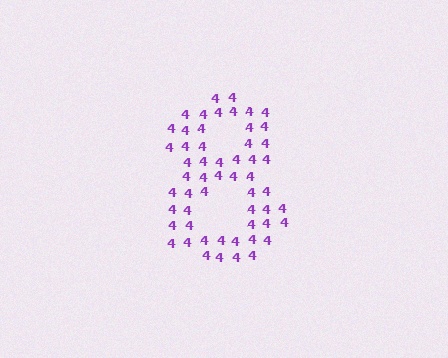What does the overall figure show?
The overall figure shows the digit 8.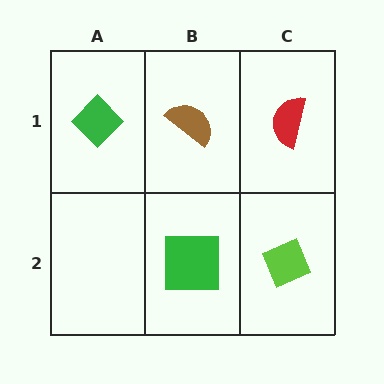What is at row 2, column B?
A green square.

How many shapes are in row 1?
3 shapes.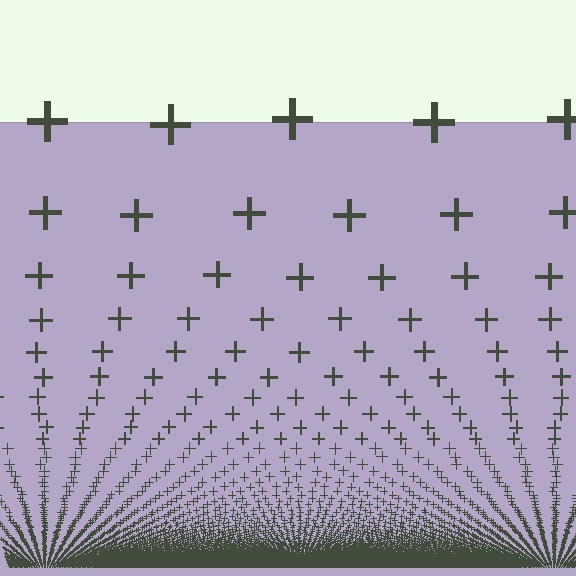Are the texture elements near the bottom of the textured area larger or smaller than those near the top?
Smaller. The gradient is inverted — elements near the bottom are smaller and denser.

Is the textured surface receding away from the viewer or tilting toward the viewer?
The surface appears to tilt toward the viewer. Texture elements get larger and sparser toward the top.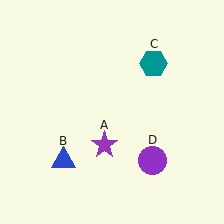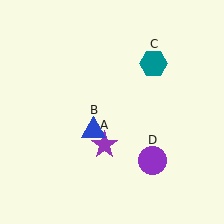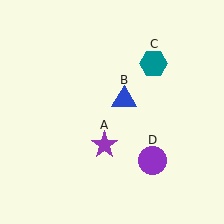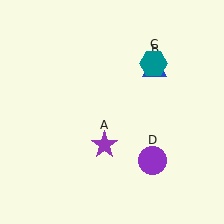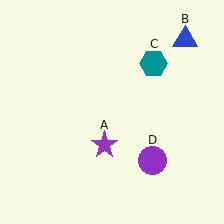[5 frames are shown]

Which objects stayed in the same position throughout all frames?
Purple star (object A) and teal hexagon (object C) and purple circle (object D) remained stationary.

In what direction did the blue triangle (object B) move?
The blue triangle (object B) moved up and to the right.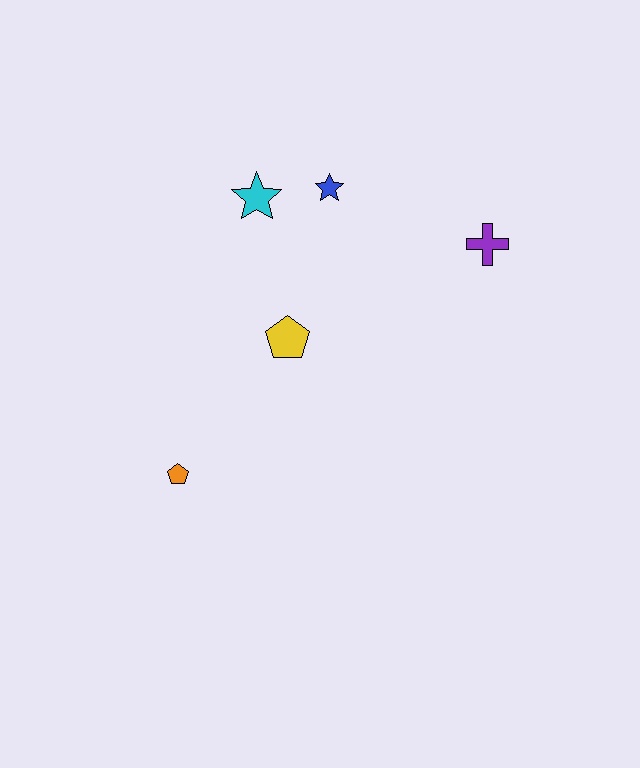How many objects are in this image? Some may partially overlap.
There are 5 objects.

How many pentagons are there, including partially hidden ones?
There are 2 pentagons.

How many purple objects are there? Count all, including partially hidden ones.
There is 1 purple object.